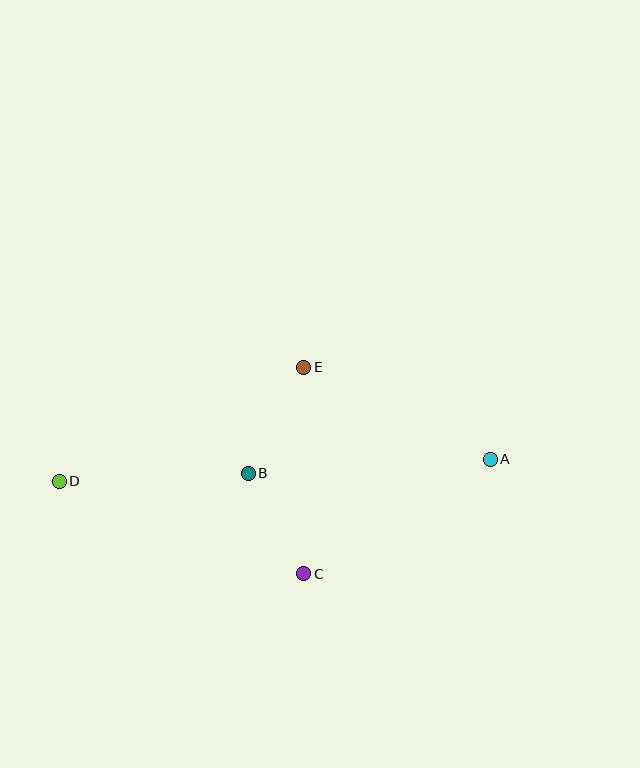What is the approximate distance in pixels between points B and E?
The distance between B and E is approximately 119 pixels.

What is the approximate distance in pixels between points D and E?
The distance between D and E is approximately 269 pixels.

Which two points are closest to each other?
Points B and C are closest to each other.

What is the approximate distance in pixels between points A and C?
The distance between A and C is approximately 219 pixels.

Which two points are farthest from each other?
Points A and D are farthest from each other.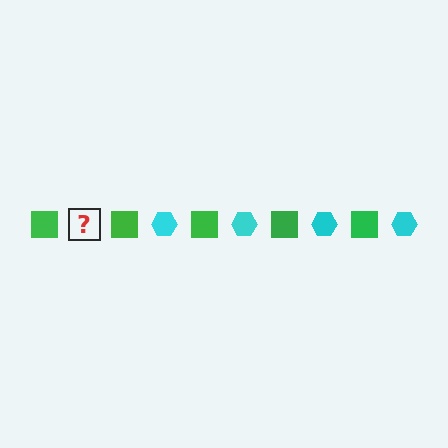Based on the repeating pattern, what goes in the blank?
The blank should be a cyan hexagon.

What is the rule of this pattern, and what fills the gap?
The rule is that the pattern alternates between green square and cyan hexagon. The gap should be filled with a cyan hexagon.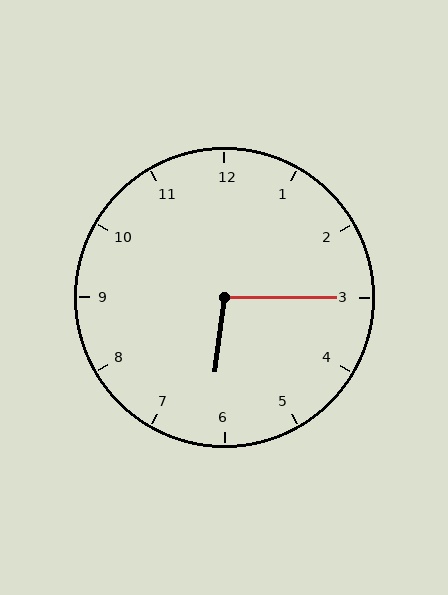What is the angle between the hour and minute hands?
Approximately 98 degrees.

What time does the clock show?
6:15.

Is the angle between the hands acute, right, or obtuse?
It is obtuse.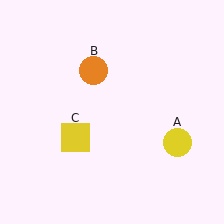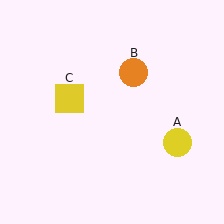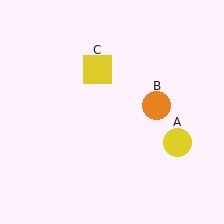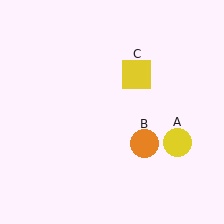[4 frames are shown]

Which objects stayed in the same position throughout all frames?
Yellow circle (object A) remained stationary.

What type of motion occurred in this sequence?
The orange circle (object B), yellow square (object C) rotated clockwise around the center of the scene.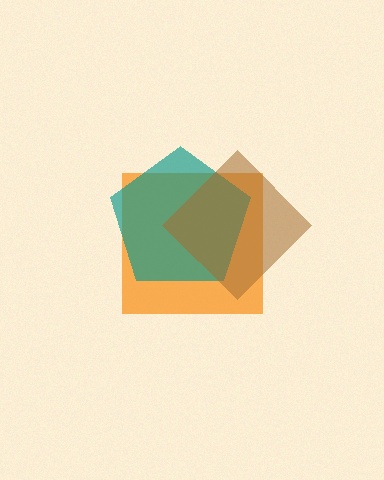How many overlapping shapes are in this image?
There are 3 overlapping shapes in the image.